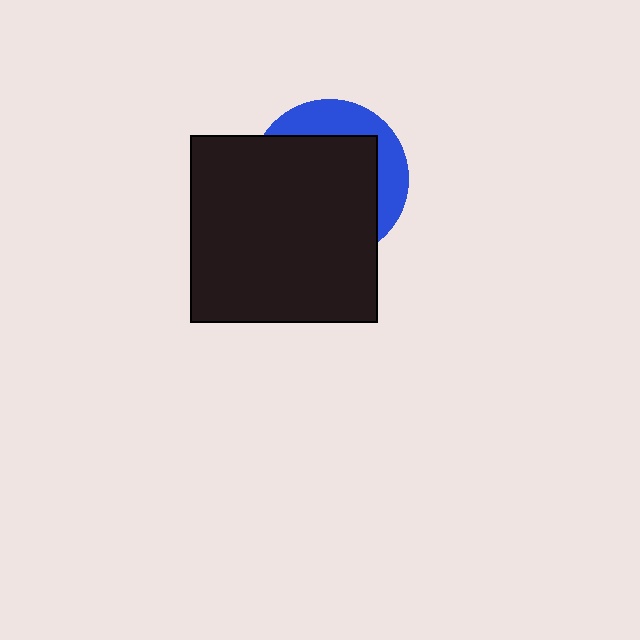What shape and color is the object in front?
The object in front is a black square.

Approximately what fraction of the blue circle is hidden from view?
Roughly 70% of the blue circle is hidden behind the black square.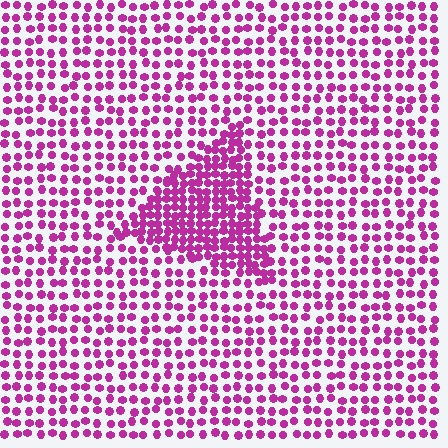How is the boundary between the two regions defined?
The boundary is defined by a change in element density (approximately 2.0x ratio). All elements are the same color, size, and shape.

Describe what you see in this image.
The image contains small magenta elements arranged at two different densities. A triangle-shaped region is visible where the elements are more densely packed than the surrounding area.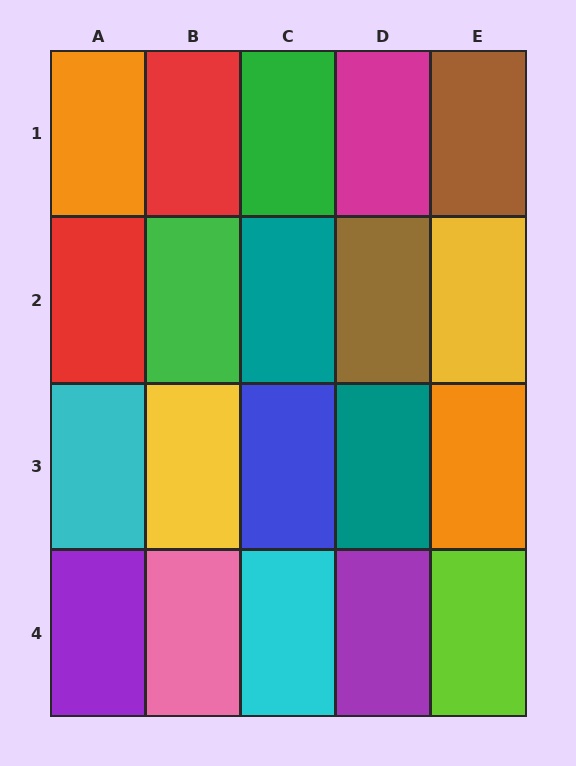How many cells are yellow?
2 cells are yellow.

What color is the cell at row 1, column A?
Orange.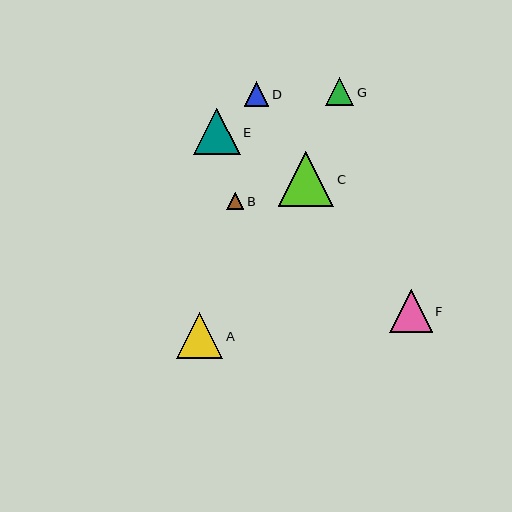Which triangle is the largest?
Triangle C is the largest with a size of approximately 55 pixels.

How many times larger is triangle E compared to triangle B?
Triangle E is approximately 2.7 times the size of triangle B.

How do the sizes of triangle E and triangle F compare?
Triangle E and triangle F are approximately the same size.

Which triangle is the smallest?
Triangle B is the smallest with a size of approximately 17 pixels.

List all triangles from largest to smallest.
From largest to smallest: C, E, A, F, G, D, B.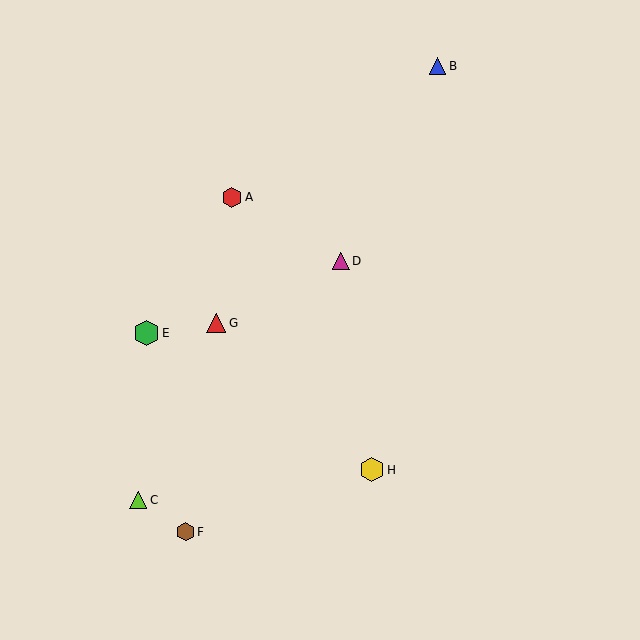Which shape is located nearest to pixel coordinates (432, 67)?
The blue triangle (labeled B) at (438, 66) is nearest to that location.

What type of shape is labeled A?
Shape A is a red hexagon.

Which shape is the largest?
The green hexagon (labeled E) is the largest.